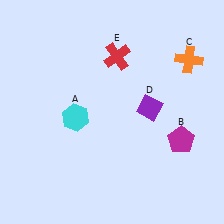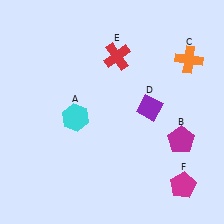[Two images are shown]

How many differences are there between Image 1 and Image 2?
There is 1 difference between the two images.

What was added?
A magenta pentagon (F) was added in Image 2.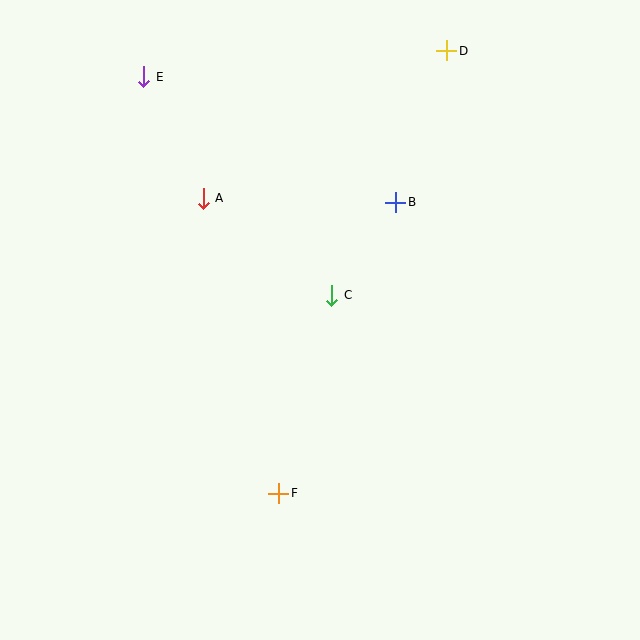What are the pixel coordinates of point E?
Point E is at (144, 77).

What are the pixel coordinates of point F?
Point F is at (279, 493).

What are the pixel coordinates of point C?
Point C is at (332, 295).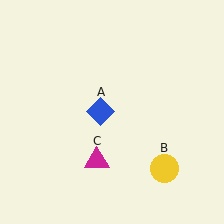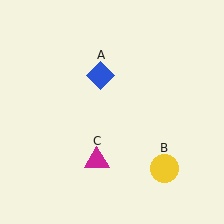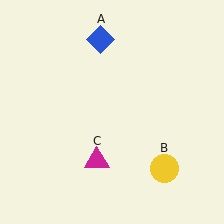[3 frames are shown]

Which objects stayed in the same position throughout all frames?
Yellow circle (object B) and magenta triangle (object C) remained stationary.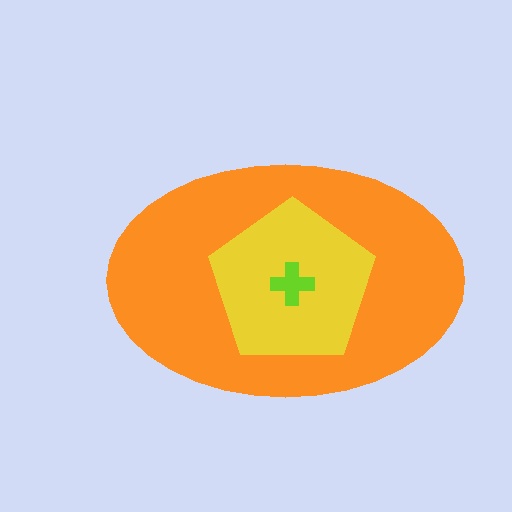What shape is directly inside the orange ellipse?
The yellow pentagon.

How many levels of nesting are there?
3.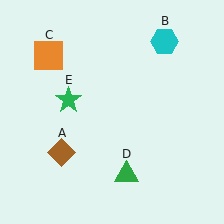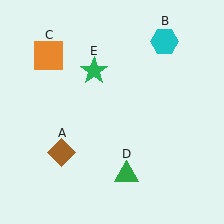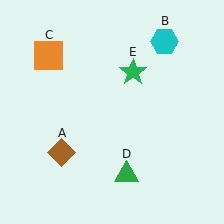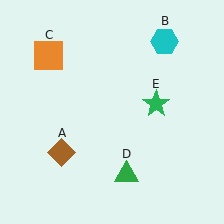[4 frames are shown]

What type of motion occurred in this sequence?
The green star (object E) rotated clockwise around the center of the scene.